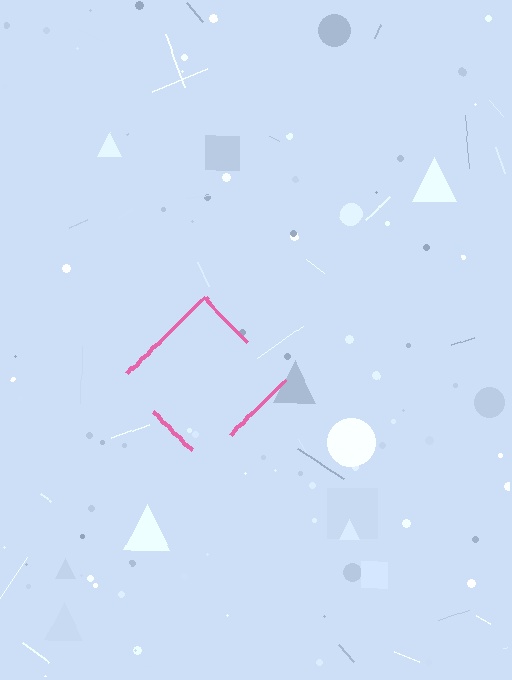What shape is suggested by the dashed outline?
The dashed outline suggests a diamond.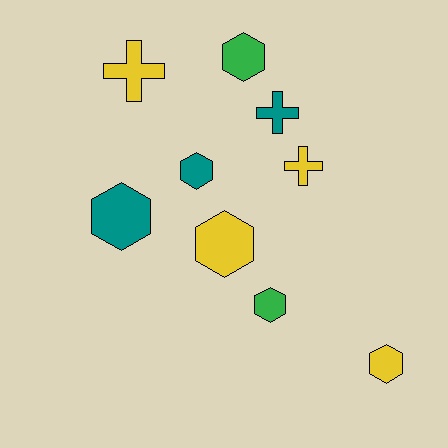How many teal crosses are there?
There is 1 teal cross.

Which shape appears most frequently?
Hexagon, with 6 objects.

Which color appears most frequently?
Yellow, with 4 objects.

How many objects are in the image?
There are 9 objects.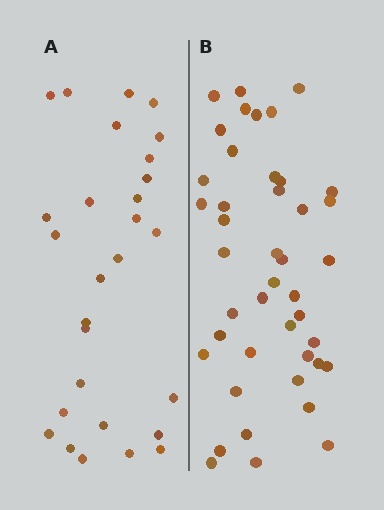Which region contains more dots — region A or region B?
Region B (the right region) has more dots.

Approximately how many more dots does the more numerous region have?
Region B has approximately 15 more dots than region A.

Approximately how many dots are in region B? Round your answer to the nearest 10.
About 40 dots. (The exact count is 43, which rounds to 40.)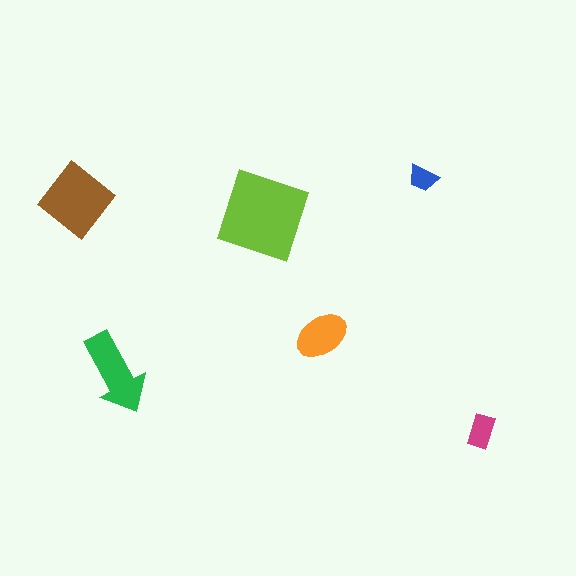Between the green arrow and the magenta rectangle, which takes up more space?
The green arrow.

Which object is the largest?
The lime diamond.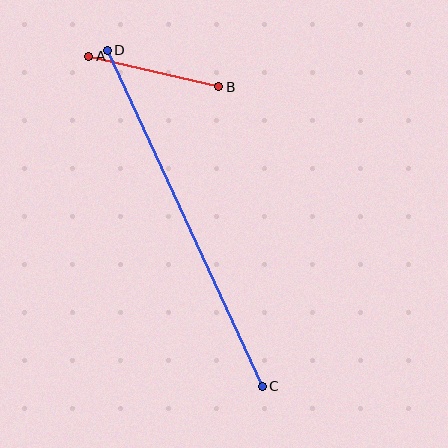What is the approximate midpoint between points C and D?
The midpoint is at approximately (185, 218) pixels.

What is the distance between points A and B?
The distance is approximately 134 pixels.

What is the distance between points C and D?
The distance is approximately 370 pixels.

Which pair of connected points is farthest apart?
Points C and D are farthest apart.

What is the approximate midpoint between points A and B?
The midpoint is at approximately (154, 71) pixels.